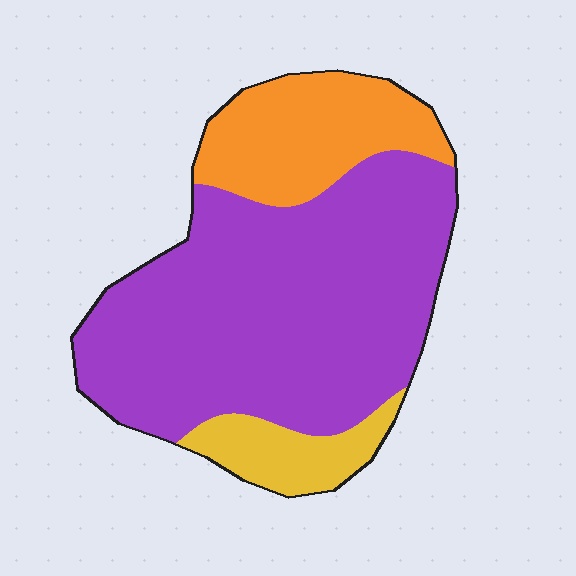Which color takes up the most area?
Purple, at roughly 70%.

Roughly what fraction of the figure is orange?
Orange takes up about one fifth (1/5) of the figure.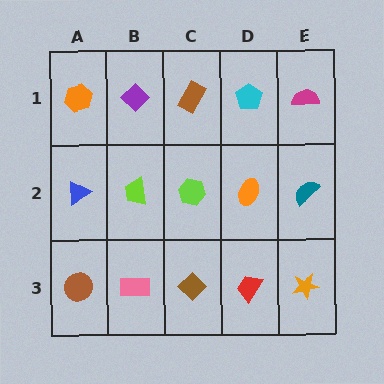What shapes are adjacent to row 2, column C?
A brown rectangle (row 1, column C), a brown diamond (row 3, column C), a lime trapezoid (row 2, column B), an orange ellipse (row 2, column D).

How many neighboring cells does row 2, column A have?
3.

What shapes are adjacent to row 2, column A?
An orange hexagon (row 1, column A), a brown circle (row 3, column A), a lime trapezoid (row 2, column B).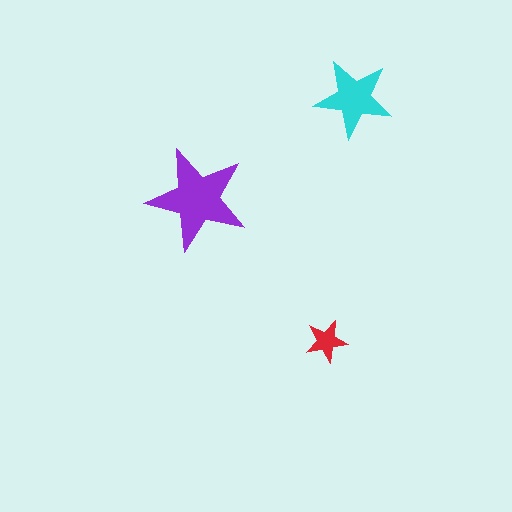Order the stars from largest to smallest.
the purple one, the cyan one, the red one.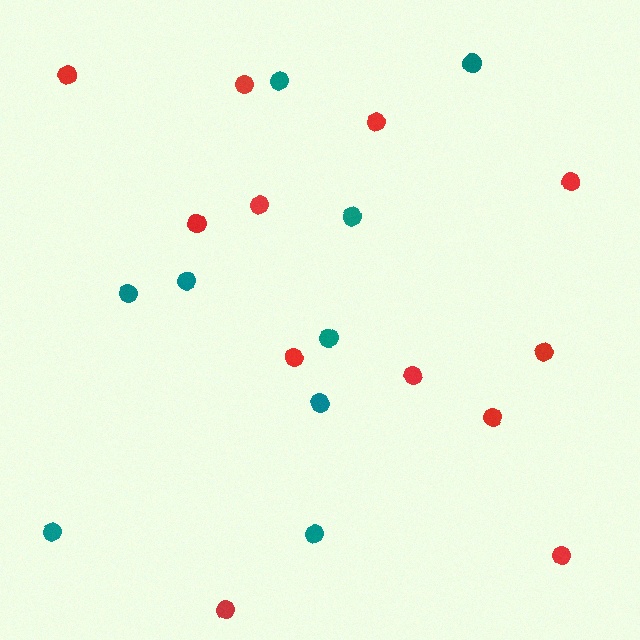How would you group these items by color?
There are 2 groups: one group of red circles (12) and one group of teal circles (9).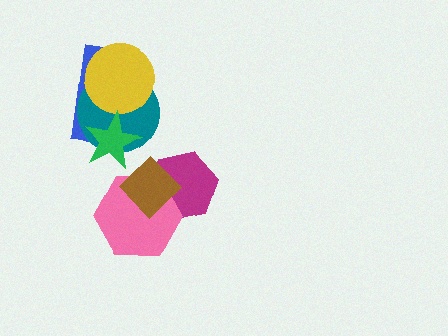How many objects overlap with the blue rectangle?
3 objects overlap with the blue rectangle.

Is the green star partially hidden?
No, no other shape covers it.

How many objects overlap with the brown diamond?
2 objects overlap with the brown diamond.